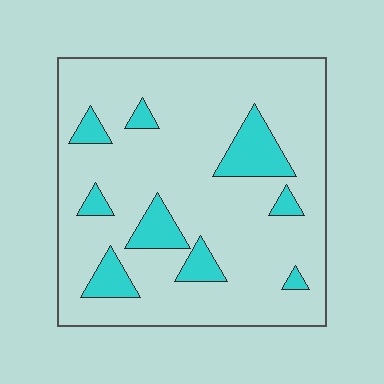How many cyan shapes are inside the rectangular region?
9.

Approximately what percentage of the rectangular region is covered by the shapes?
Approximately 15%.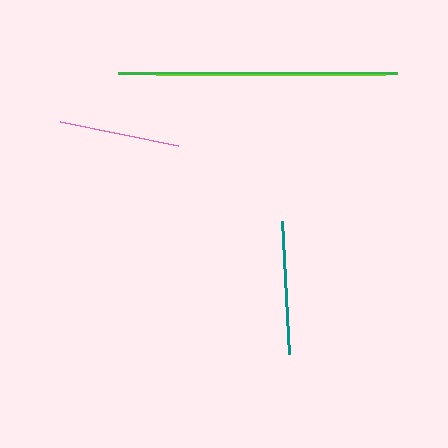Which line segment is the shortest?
The pink line is the shortest at approximately 120 pixels.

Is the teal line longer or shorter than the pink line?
The teal line is longer than the pink line.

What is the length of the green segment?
The green segment is approximately 279 pixels long.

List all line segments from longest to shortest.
From longest to shortest: green, lime, teal, pink.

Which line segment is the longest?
The green line is the longest at approximately 279 pixels.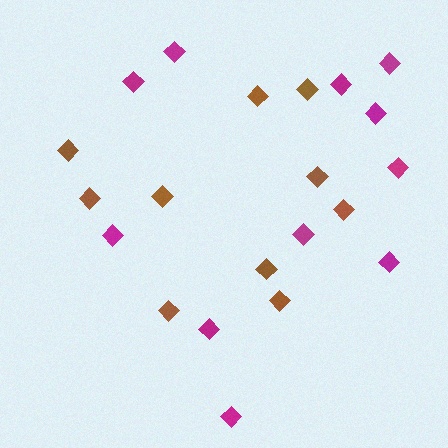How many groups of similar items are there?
There are 2 groups: one group of magenta diamonds (11) and one group of brown diamonds (10).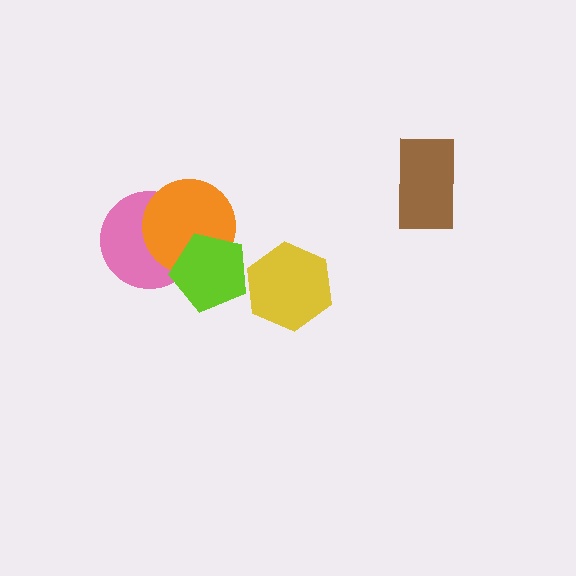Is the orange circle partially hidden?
Yes, it is partially covered by another shape.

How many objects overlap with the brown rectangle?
0 objects overlap with the brown rectangle.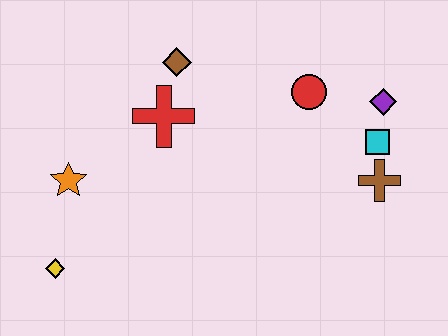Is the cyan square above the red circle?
No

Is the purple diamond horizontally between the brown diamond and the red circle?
No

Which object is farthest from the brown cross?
The yellow diamond is farthest from the brown cross.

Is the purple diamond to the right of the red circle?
Yes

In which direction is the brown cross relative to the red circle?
The brown cross is below the red circle.